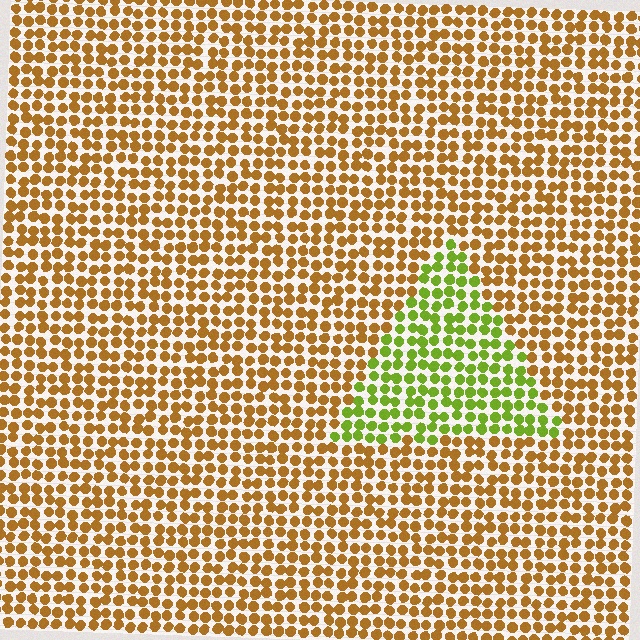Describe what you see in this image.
The image is filled with small brown elements in a uniform arrangement. A triangle-shaped region is visible where the elements are tinted to a slightly different hue, forming a subtle color boundary.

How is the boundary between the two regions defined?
The boundary is defined purely by a slight shift in hue (about 52 degrees). Spacing, size, and orientation are identical on both sides.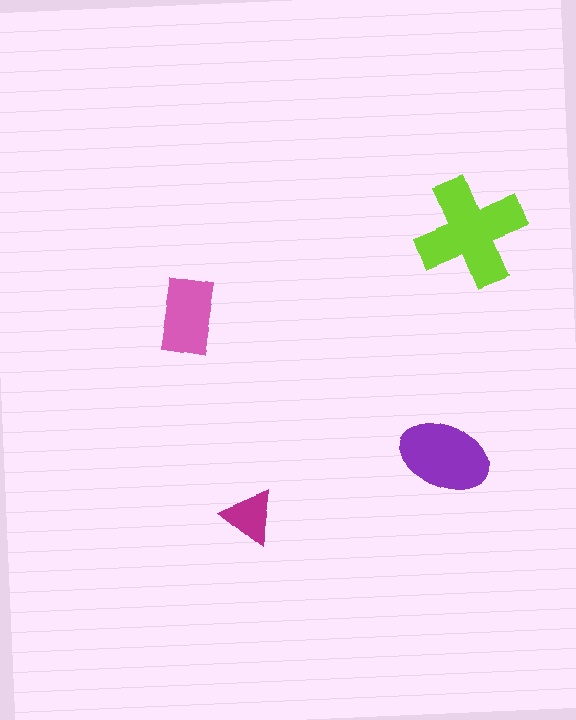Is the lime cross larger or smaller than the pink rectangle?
Larger.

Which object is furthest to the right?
The lime cross is rightmost.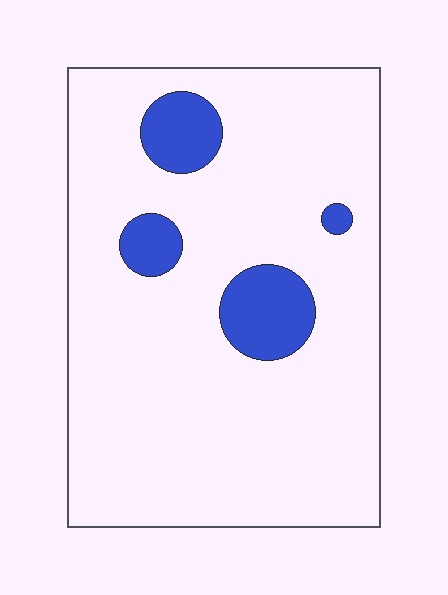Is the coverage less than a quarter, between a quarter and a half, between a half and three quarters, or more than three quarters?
Less than a quarter.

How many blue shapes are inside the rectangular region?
4.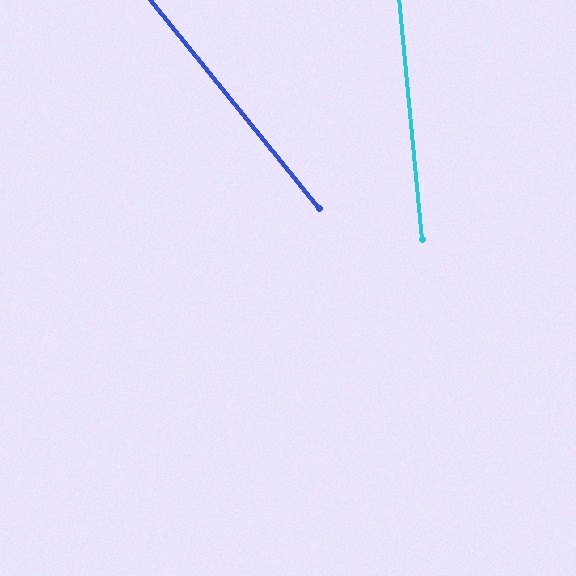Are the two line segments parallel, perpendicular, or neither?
Neither parallel nor perpendicular — they differ by about 33°.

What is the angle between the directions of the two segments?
Approximately 33 degrees.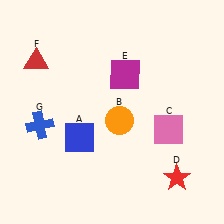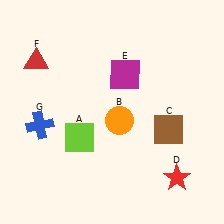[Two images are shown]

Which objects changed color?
A changed from blue to lime. C changed from pink to brown.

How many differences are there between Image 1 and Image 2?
There are 2 differences between the two images.